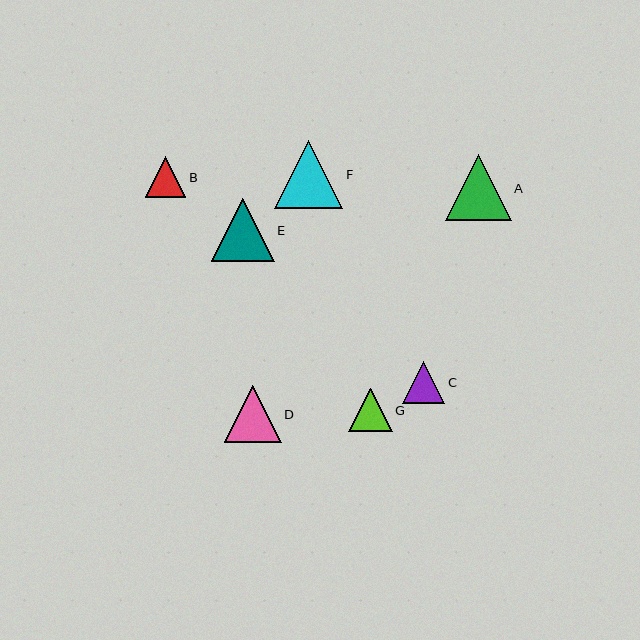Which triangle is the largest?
Triangle F is the largest with a size of approximately 68 pixels.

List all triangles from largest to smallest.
From largest to smallest: F, A, E, D, G, C, B.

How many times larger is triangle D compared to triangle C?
Triangle D is approximately 1.4 times the size of triangle C.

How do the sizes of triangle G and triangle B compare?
Triangle G and triangle B are approximately the same size.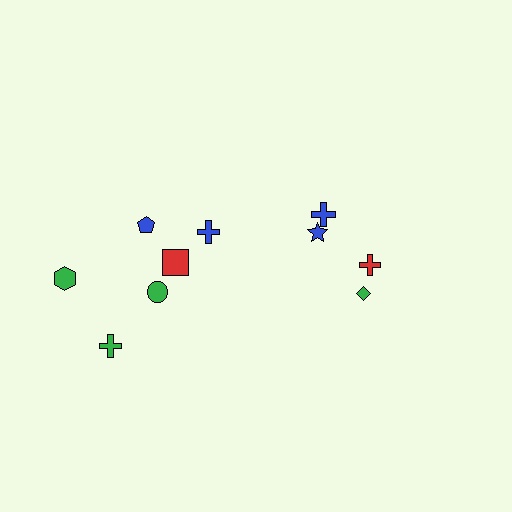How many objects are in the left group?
There are 6 objects.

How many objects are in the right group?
There are 4 objects.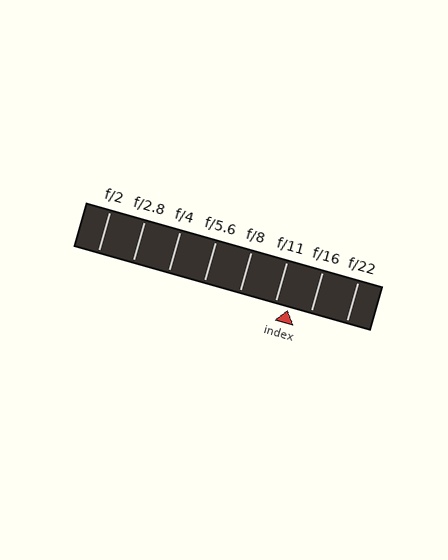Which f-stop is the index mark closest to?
The index mark is closest to f/11.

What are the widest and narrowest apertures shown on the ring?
The widest aperture shown is f/2 and the narrowest is f/22.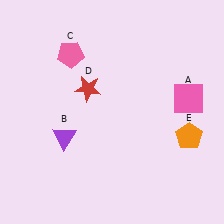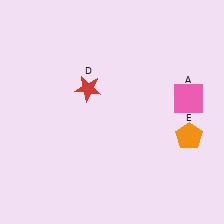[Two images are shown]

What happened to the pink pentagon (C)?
The pink pentagon (C) was removed in Image 2. It was in the top-left area of Image 1.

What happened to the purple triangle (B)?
The purple triangle (B) was removed in Image 2. It was in the bottom-left area of Image 1.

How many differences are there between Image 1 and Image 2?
There are 2 differences between the two images.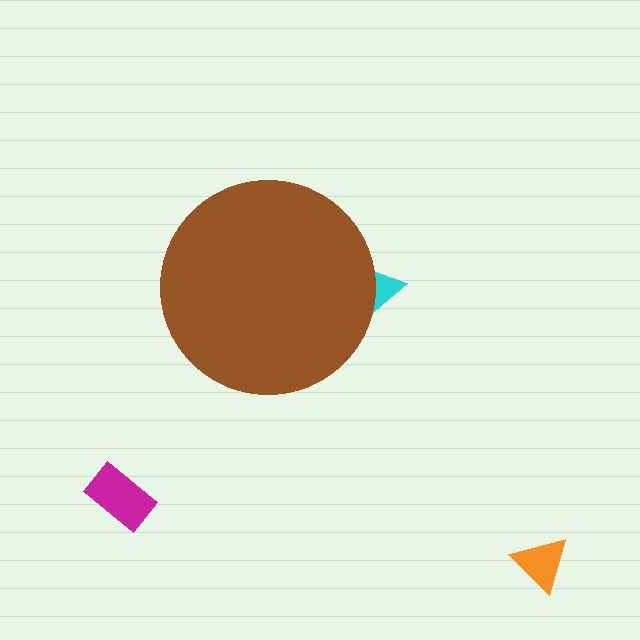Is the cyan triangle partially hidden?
Yes, the cyan triangle is partially hidden behind the brown circle.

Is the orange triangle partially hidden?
No, the orange triangle is fully visible.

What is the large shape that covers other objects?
A brown circle.